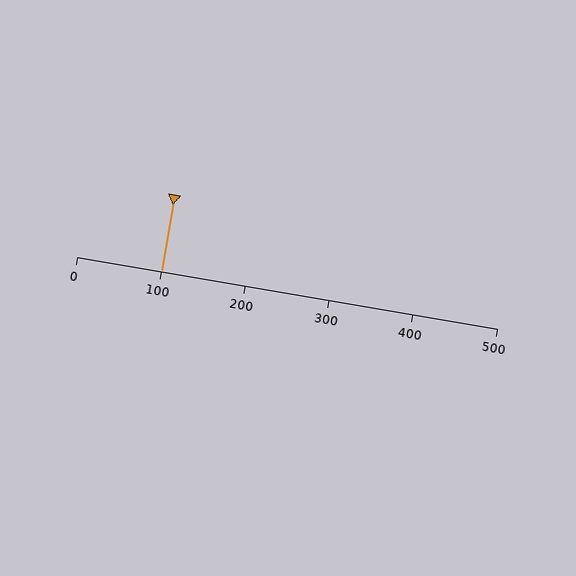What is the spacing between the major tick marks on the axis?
The major ticks are spaced 100 apart.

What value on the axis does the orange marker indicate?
The marker indicates approximately 100.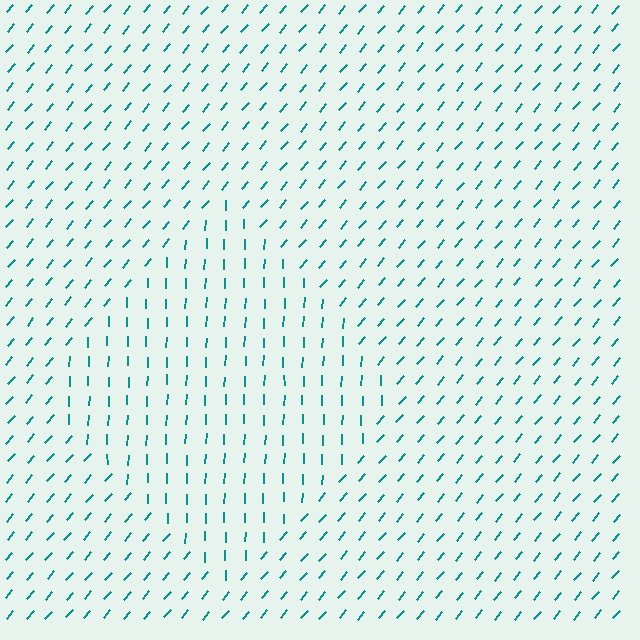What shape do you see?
I see a diamond.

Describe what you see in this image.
The image is filled with small teal line segments. A diamond region in the image has lines oriented differently from the surrounding lines, creating a visible texture boundary.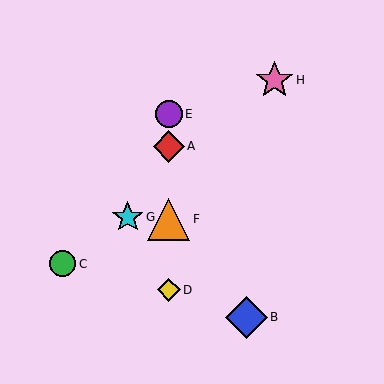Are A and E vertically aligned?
Yes, both are at x≈169.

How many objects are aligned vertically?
4 objects (A, D, E, F) are aligned vertically.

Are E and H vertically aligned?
No, E is at x≈169 and H is at x≈274.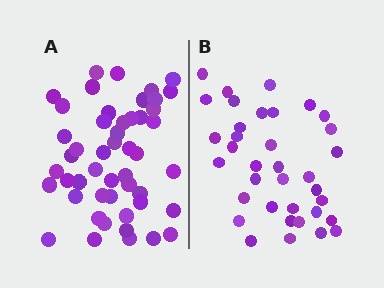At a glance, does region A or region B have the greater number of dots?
Region A (the left region) has more dots.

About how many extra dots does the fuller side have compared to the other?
Region A has approximately 15 more dots than region B.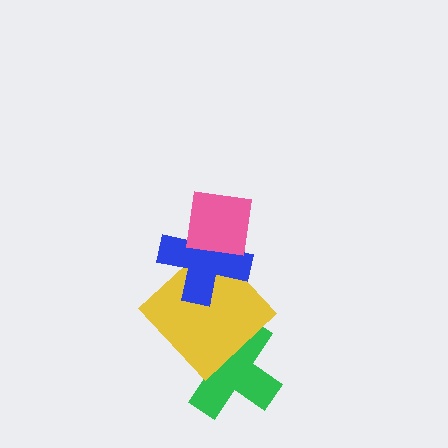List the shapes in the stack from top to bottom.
From top to bottom: the pink square, the blue cross, the yellow diamond, the green cross.